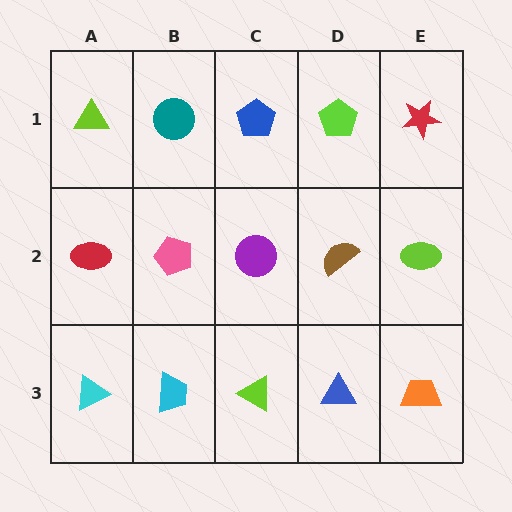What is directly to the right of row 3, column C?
A blue triangle.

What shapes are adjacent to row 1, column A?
A red ellipse (row 2, column A), a teal circle (row 1, column B).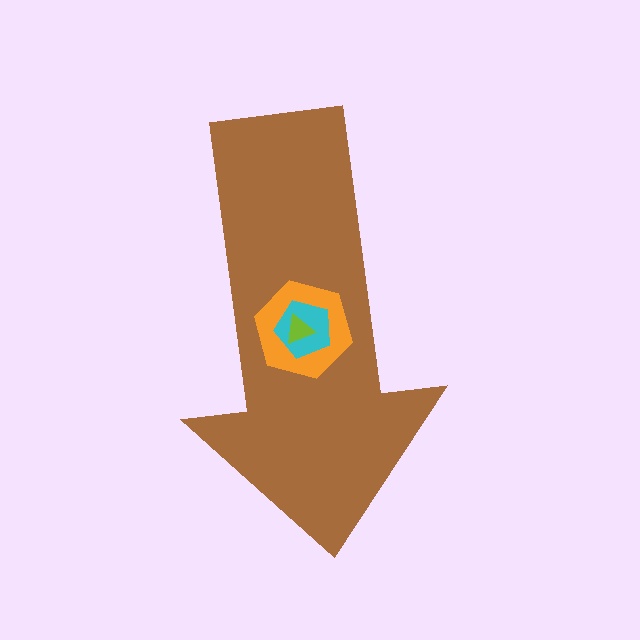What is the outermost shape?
The brown arrow.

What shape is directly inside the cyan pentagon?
The lime triangle.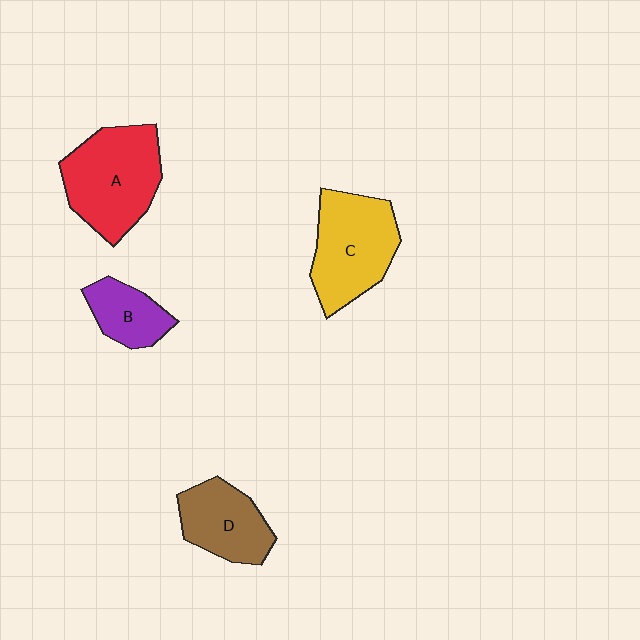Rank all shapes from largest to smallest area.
From largest to smallest: A (red), C (yellow), D (brown), B (purple).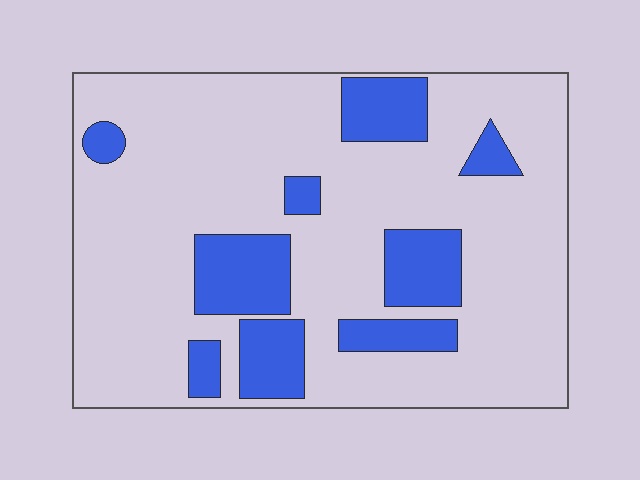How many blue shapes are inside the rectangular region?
9.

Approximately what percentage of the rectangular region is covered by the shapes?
Approximately 20%.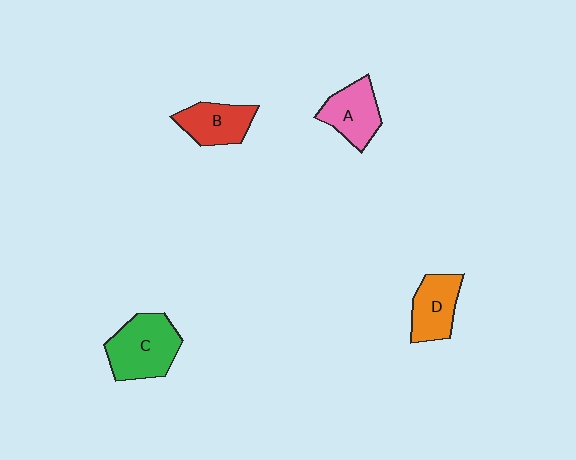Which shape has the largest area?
Shape C (green).